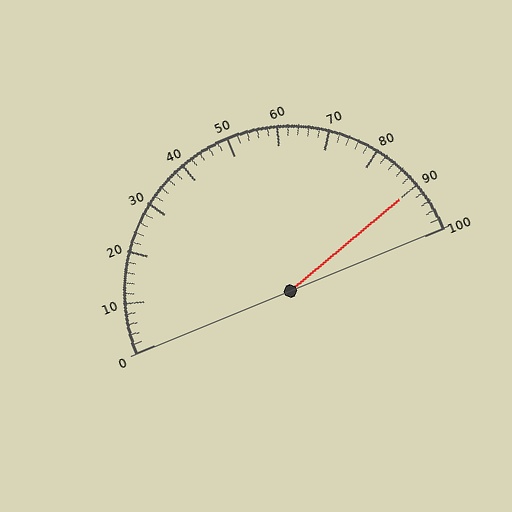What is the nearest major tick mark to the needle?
The nearest major tick mark is 90.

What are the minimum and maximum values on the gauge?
The gauge ranges from 0 to 100.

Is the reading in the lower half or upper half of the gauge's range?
The reading is in the upper half of the range (0 to 100).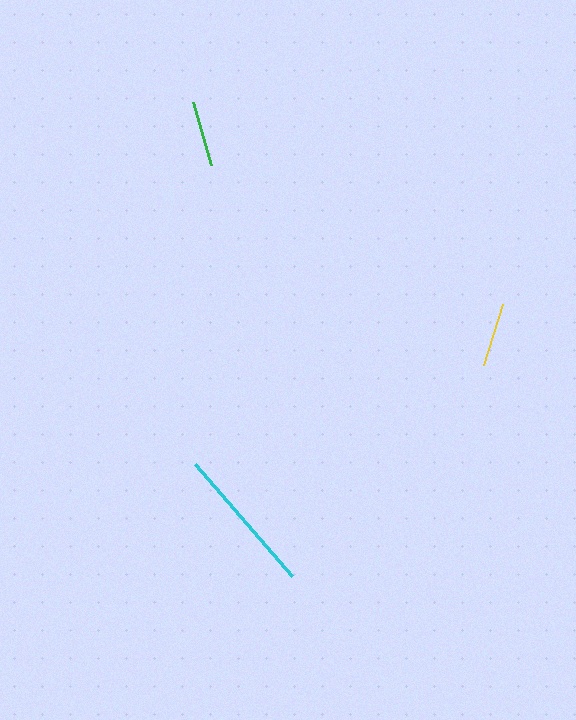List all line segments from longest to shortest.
From longest to shortest: cyan, green, yellow.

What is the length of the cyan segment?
The cyan segment is approximately 148 pixels long.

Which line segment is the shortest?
The yellow line is the shortest at approximately 64 pixels.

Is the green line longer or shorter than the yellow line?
The green line is longer than the yellow line.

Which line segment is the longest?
The cyan line is the longest at approximately 148 pixels.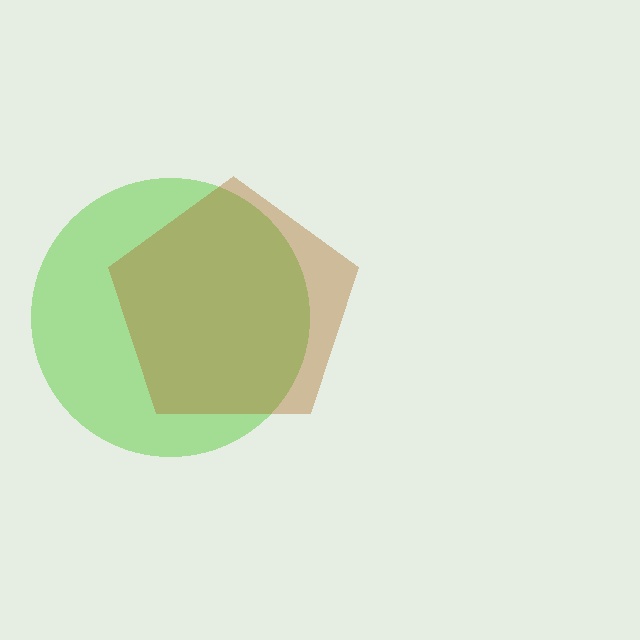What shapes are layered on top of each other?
The layered shapes are: a lime circle, a brown pentagon.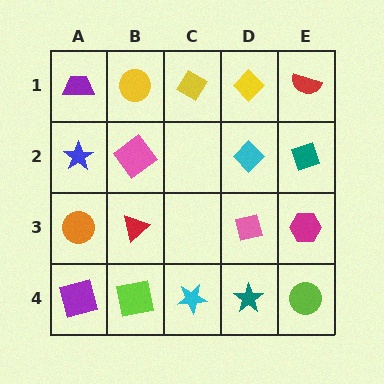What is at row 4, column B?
A lime square.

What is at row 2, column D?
A cyan diamond.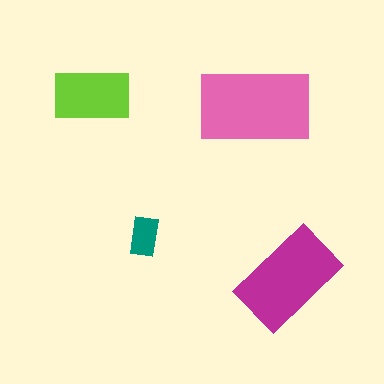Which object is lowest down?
The magenta rectangle is bottommost.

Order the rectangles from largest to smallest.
the pink one, the magenta one, the lime one, the teal one.